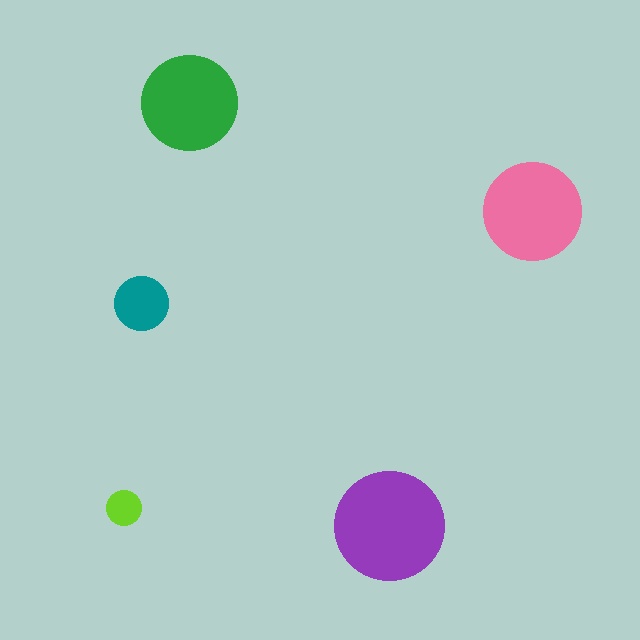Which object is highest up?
The green circle is topmost.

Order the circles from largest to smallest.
the purple one, the pink one, the green one, the teal one, the lime one.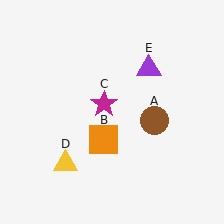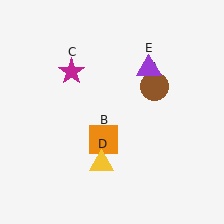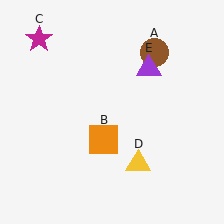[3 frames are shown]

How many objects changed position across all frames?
3 objects changed position: brown circle (object A), magenta star (object C), yellow triangle (object D).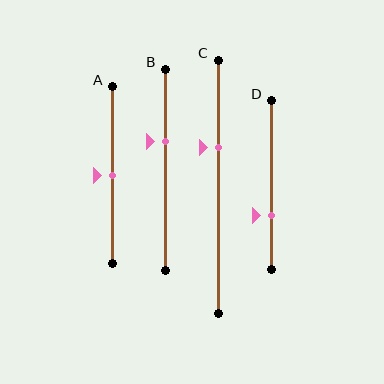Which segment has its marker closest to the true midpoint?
Segment A has its marker closest to the true midpoint.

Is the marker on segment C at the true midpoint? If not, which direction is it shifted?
No, the marker on segment C is shifted upward by about 15% of the segment length.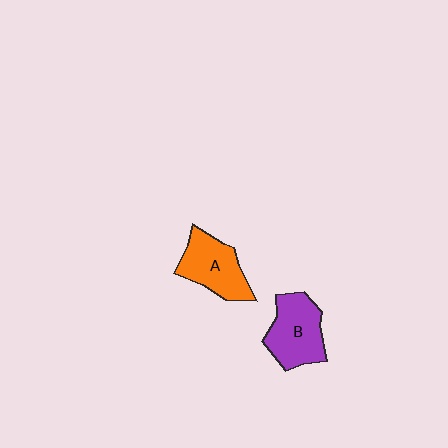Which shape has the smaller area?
Shape A (orange).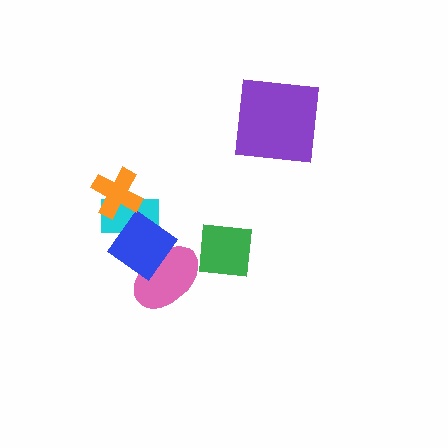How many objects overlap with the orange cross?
1 object overlaps with the orange cross.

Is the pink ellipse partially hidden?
Yes, it is partially covered by another shape.